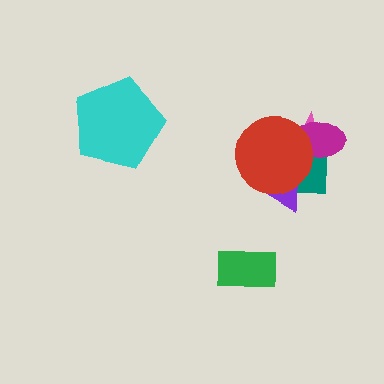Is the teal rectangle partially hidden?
Yes, it is partially covered by another shape.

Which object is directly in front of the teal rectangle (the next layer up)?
The purple triangle is directly in front of the teal rectangle.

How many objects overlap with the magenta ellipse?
3 objects overlap with the magenta ellipse.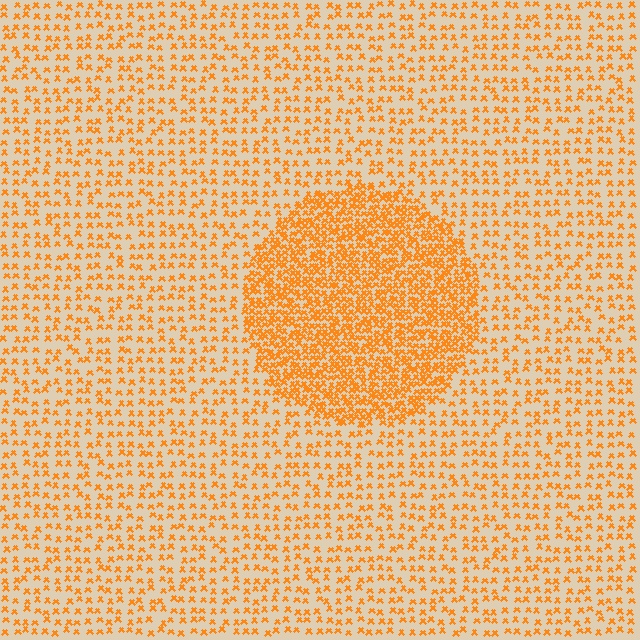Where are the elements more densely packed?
The elements are more densely packed inside the circle boundary.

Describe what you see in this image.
The image contains small orange elements arranged at two different densities. A circle-shaped region is visible where the elements are more densely packed than the surrounding area.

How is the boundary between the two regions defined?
The boundary is defined by a change in element density (approximately 2.5x ratio). All elements are the same color, size, and shape.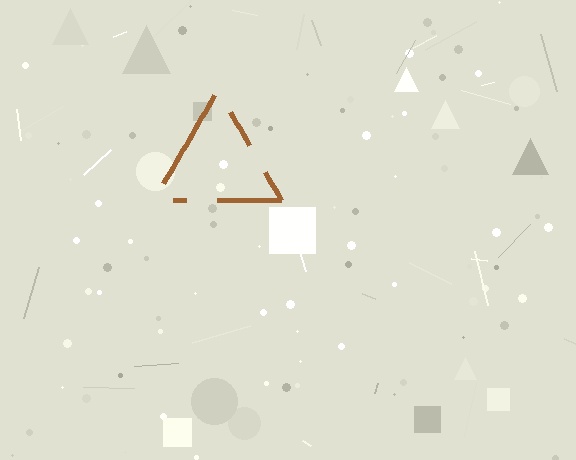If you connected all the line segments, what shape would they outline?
They would outline a triangle.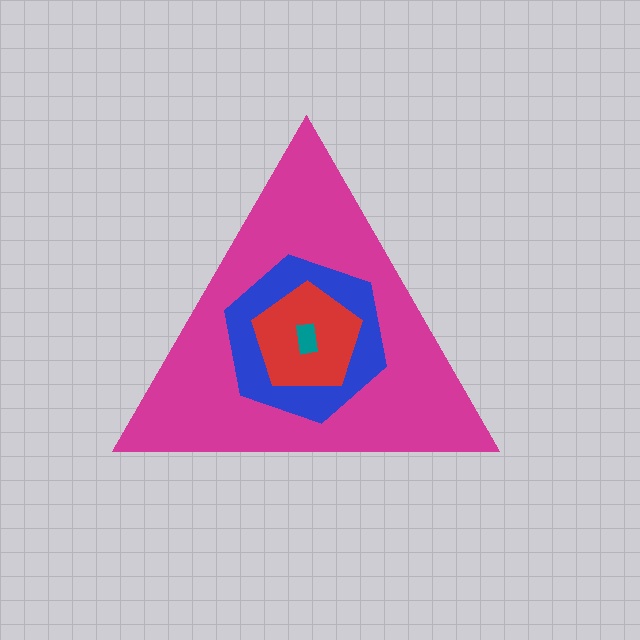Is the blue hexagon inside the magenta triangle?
Yes.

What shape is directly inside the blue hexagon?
The red pentagon.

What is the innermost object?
The teal rectangle.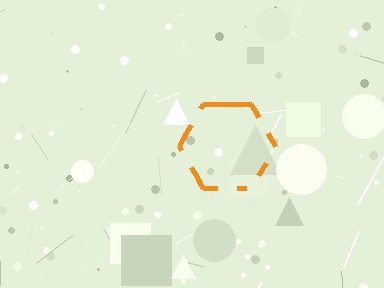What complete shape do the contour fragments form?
The contour fragments form a hexagon.